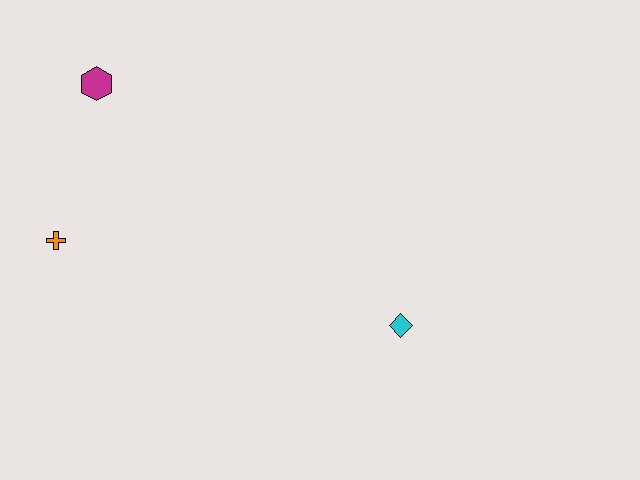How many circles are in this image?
There are no circles.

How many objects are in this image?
There are 3 objects.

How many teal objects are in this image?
There are no teal objects.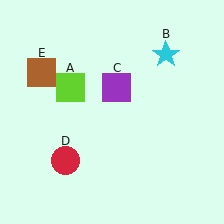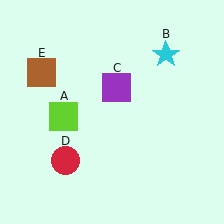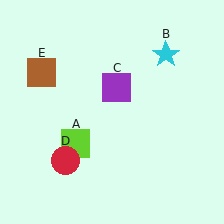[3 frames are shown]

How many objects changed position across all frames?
1 object changed position: lime square (object A).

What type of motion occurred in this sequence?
The lime square (object A) rotated counterclockwise around the center of the scene.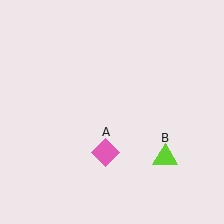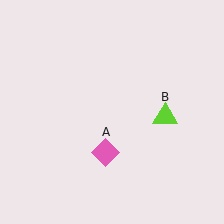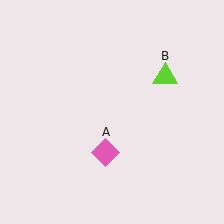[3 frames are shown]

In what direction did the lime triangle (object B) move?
The lime triangle (object B) moved up.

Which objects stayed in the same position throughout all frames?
Pink diamond (object A) remained stationary.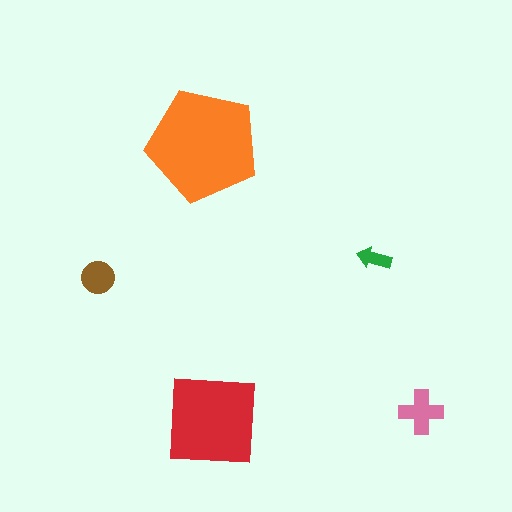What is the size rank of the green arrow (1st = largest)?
5th.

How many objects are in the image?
There are 5 objects in the image.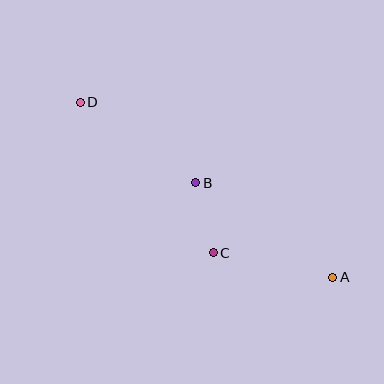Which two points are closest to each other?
Points B and C are closest to each other.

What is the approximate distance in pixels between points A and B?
The distance between A and B is approximately 166 pixels.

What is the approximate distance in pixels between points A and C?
The distance between A and C is approximately 122 pixels.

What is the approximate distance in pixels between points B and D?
The distance between B and D is approximately 141 pixels.